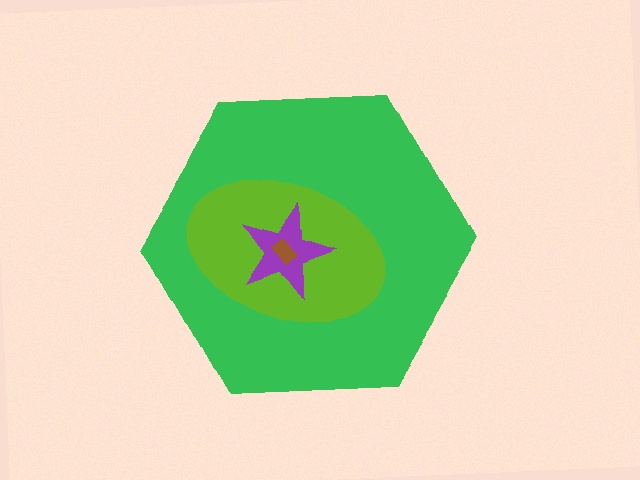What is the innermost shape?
The brown rectangle.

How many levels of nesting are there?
4.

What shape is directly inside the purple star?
The brown rectangle.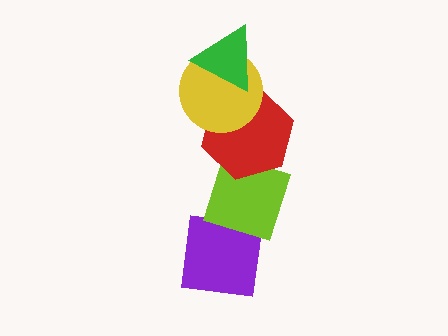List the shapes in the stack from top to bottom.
From top to bottom: the green triangle, the yellow circle, the red hexagon, the lime diamond, the purple square.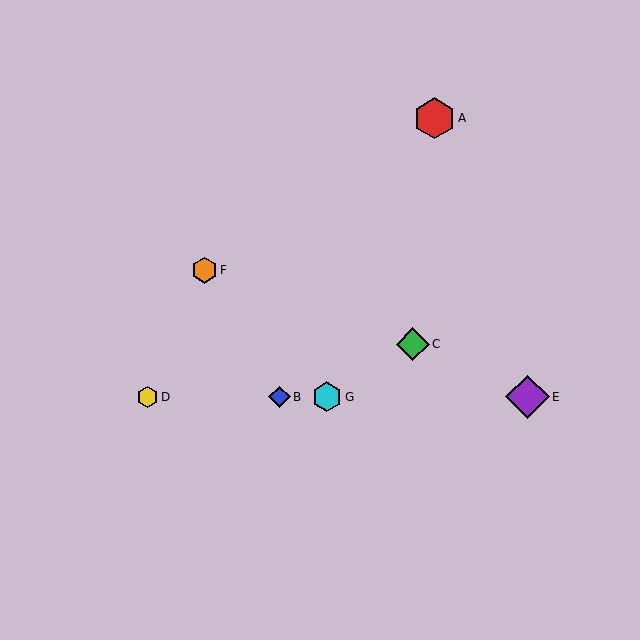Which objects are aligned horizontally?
Objects B, D, E, G are aligned horizontally.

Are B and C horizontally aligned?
No, B is at y≈397 and C is at y≈344.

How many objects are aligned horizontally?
4 objects (B, D, E, G) are aligned horizontally.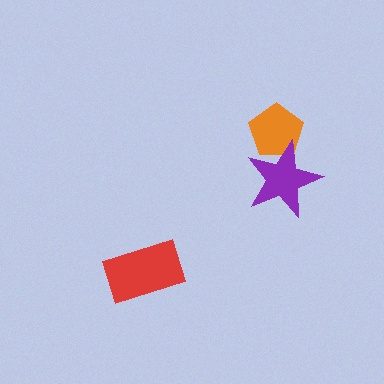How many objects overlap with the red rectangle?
0 objects overlap with the red rectangle.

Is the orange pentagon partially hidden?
Yes, it is partially covered by another shape.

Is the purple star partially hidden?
No, no other shape covers it.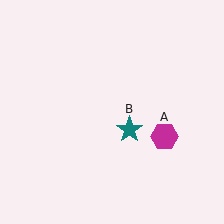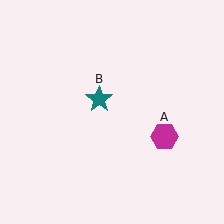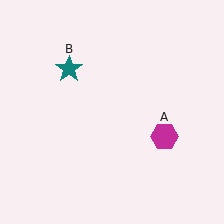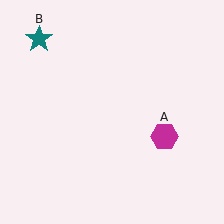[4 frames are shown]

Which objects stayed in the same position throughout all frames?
Magenta hexagon (object A) remained stationary.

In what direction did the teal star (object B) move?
The teal star (object B) moved up and to the left.